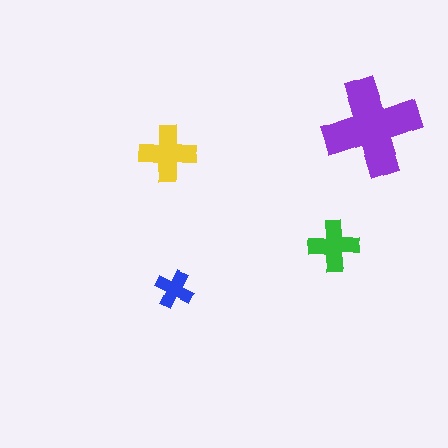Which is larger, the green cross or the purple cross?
The purple one.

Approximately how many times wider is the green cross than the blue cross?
About 1.5 times wider.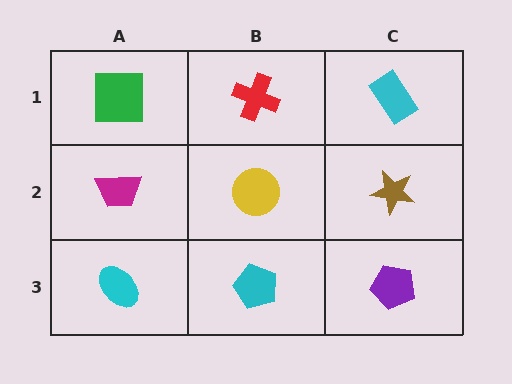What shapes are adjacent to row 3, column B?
A yellow circle (row 2, column B), a cyan ellipse (row 3, column A), a purple pentagon (row 3, column C).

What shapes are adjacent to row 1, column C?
A brown star (row 2, column C), a red cross (row 1, column B).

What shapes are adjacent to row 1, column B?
A yellow circle (row 2, column B), a green square (row 1, column A), a cyan rectangle (row 1, column C).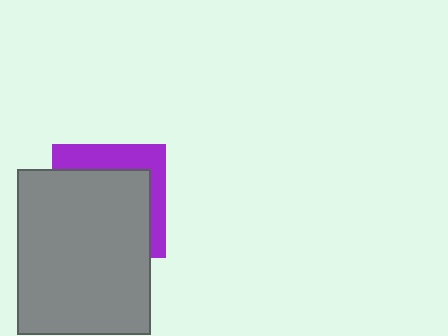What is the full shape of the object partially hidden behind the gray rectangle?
The partially hidden object is a purple square.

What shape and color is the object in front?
The object in front is a gray rectangle.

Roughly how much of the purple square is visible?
A small part of it is visible (roughly 32%).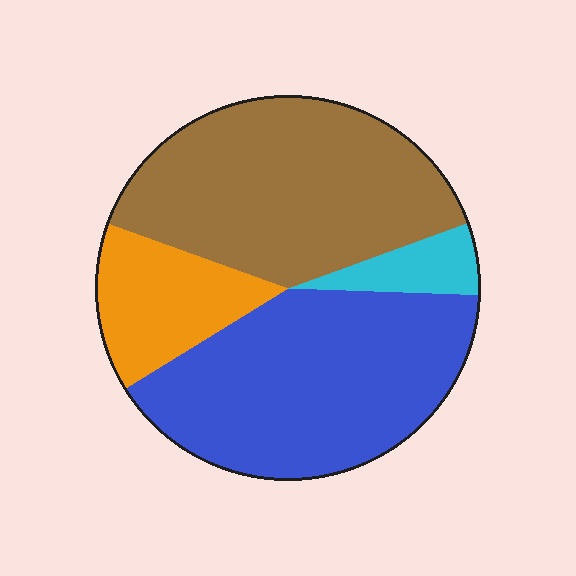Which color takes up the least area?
Cyan, at roughly 5%.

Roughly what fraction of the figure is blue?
Blue takes up about two fifths (2/5) of the figure.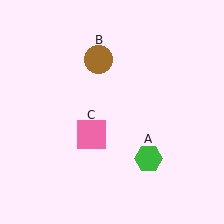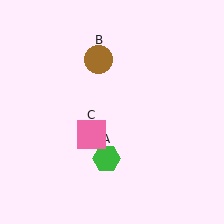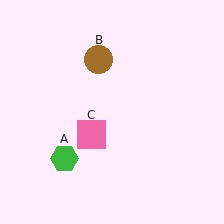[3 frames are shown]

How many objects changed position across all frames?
1 object changed position: green hexagon (object A).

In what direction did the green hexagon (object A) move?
The green hexagon (object A) moved left.